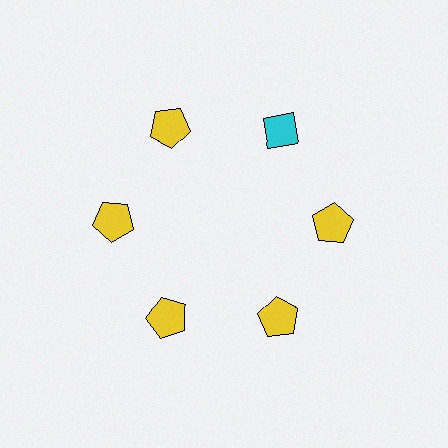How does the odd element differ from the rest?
It differs in both color (cyan instead of yellow) and shape (diamond instead of pentagon).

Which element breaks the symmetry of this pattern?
The cyan diamond at roughly the 1 o'clock position breaks the symmetry. All other shapes are yellow pentagons.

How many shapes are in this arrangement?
There are 6 shapes arranged in a ring pattern.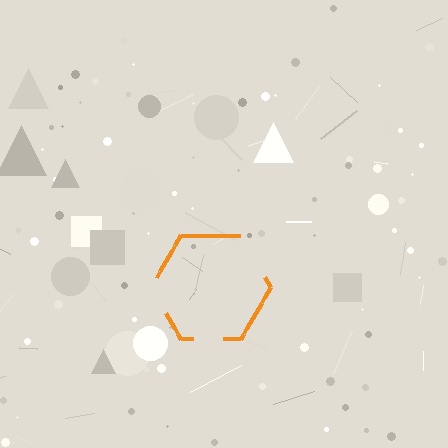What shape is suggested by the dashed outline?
The dashed outline suggests a hexagon.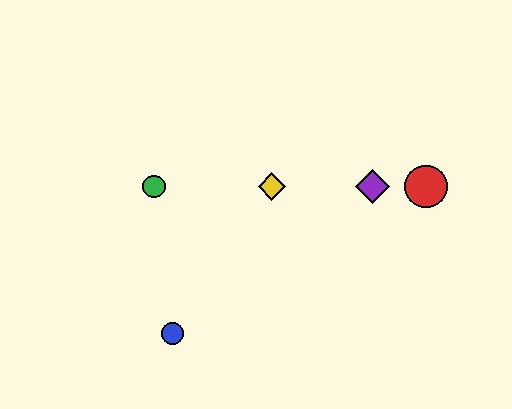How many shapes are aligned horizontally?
4 shapes (the red circle, the green circle, the yellow diamond, the purple diamond) are aligned horizontally.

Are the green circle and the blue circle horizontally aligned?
No, the green circle is at y≈187 and the blue circle is at y≈334.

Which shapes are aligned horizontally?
The red circle, the green circle, the yellow diamond, the purple diamond are aligned horizontally.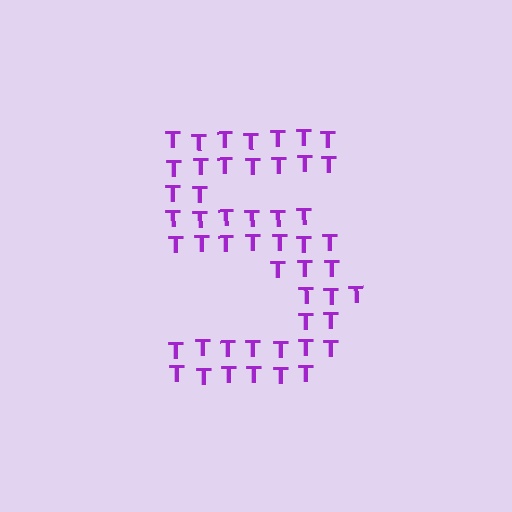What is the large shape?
The large shape is the digit 5.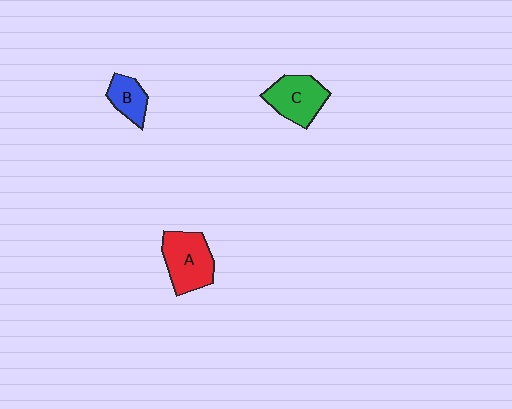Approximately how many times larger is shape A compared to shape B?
Approximately 1.8 times.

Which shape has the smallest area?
Shape B (blue).